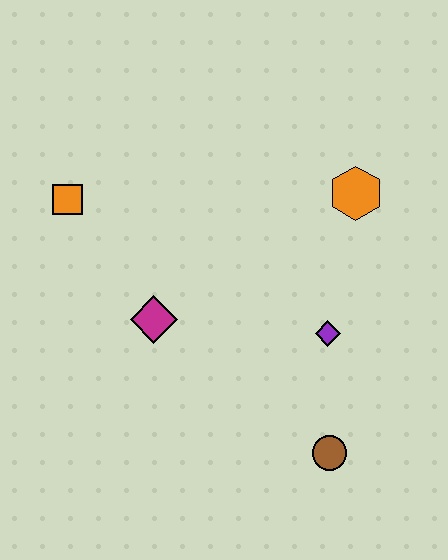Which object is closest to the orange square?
The magenta diamond is closest to the orange square.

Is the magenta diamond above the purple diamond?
Yes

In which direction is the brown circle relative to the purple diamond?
The brown circle is below the purple diamond.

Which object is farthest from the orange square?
The brown circle is farthest from the orange square.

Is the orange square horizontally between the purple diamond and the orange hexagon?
No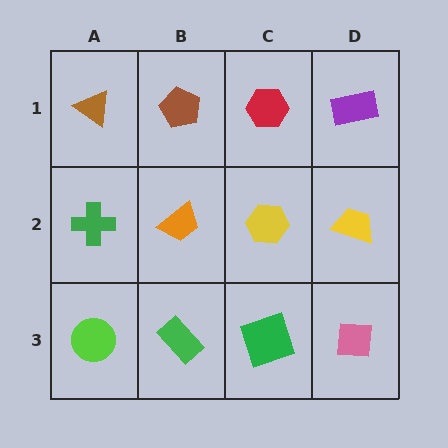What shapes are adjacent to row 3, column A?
A green cross (row 2, column A), a green rectangle (row 3, column B).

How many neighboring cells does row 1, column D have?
2.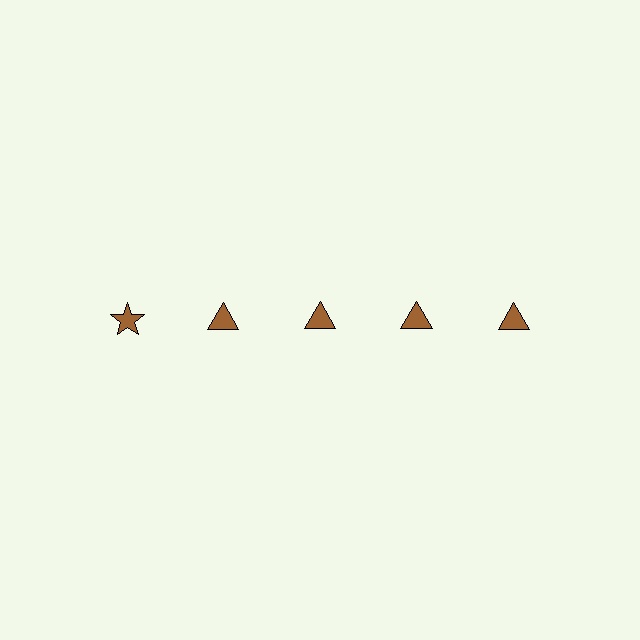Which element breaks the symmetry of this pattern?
The brown star in the top row, leftmost column breaks the symmetry. All other shapes are brown triangles.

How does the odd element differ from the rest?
It has a different shape: star instead of triangle.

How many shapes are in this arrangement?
There are 5 shapes arranged in a grid pattern.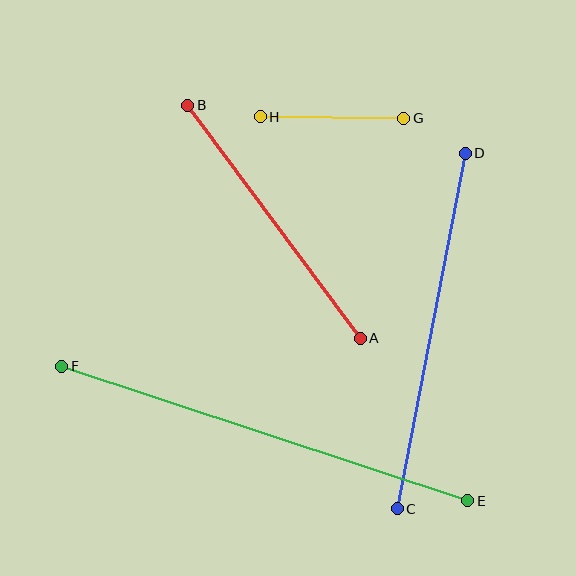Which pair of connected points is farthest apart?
Points E and F are farthest apart.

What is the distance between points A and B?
The distance is approximately 290 pixels.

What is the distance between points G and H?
The distance is approximately 143 pixels.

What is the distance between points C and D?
The distance is approximately 362 pixels.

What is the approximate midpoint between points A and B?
The midpoint is at approximately (274, 222) pixels.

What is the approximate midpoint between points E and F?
The midpoint is at approximately (265, 434) pixels.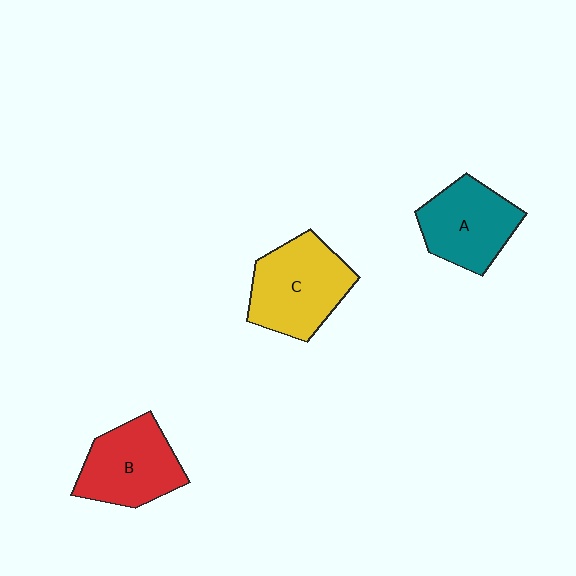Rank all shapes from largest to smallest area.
From largest to smallest: C (yellow), B (red), A (teal).